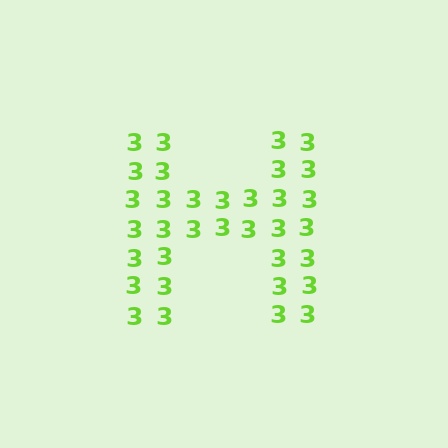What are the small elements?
The small elements are digit 3's.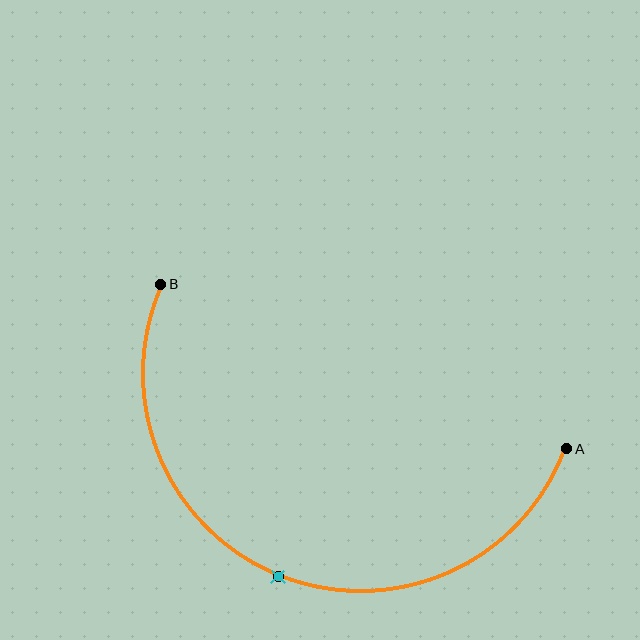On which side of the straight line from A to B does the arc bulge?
The arc bulges below the straight line connecting A and B.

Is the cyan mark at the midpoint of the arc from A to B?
Yes. The cyan mark lies on the arc at equal arc-length from both A and B — it is the arc midpoint.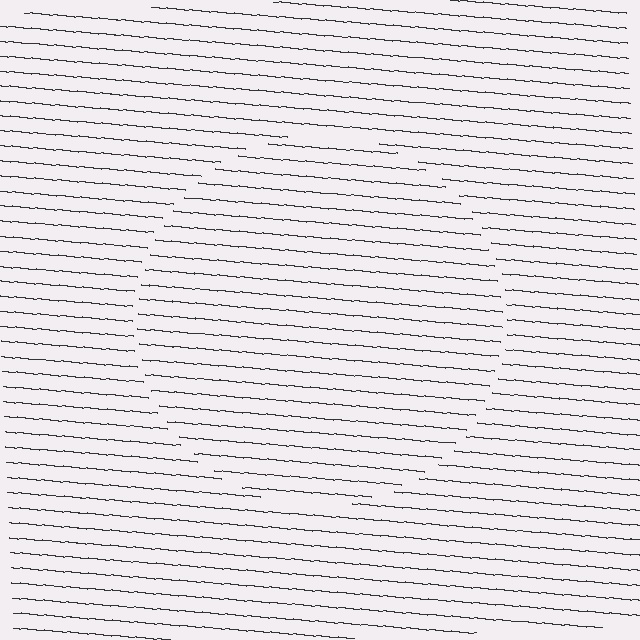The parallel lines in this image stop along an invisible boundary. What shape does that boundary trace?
An illusory circle. The interior of the shape contains the same grating, shifted by half a period — the contour is defined by the phase discontinuity where line-ends from the inner and outer gratings abut.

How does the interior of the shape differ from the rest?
The interior of the shape contains the same grating, shifted by half a period — the contour is defined by the phase discontinuity where line-ends from the inner and outer gratings abut.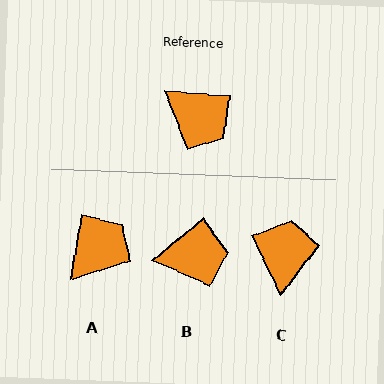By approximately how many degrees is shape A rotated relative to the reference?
Approximately 86 degrees counter-clockwise.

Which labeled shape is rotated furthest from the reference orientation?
C, about 122 degrees away.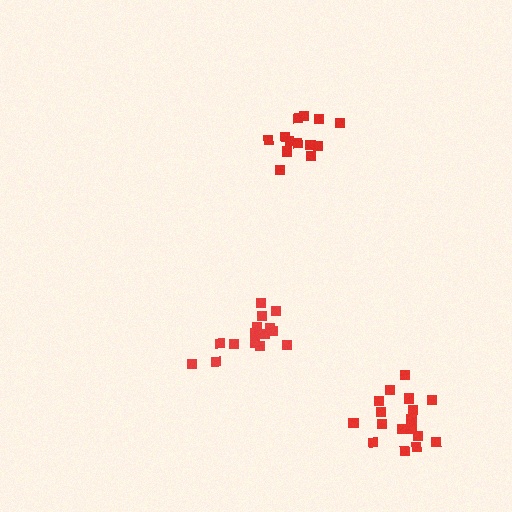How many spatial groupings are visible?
There are 3 spatial groupings.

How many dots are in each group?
Group 1: 15 dots, Group 2: 17 dots, Group 3: 14 dots (46 total).